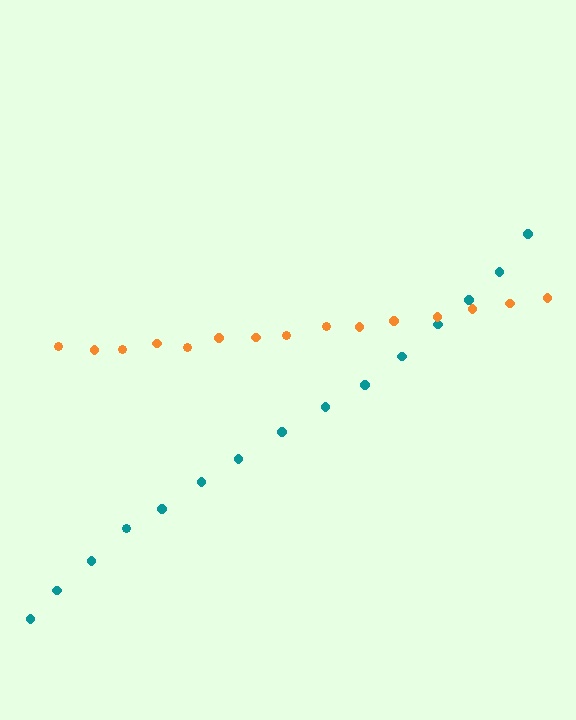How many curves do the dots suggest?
There are 2 distinct paths.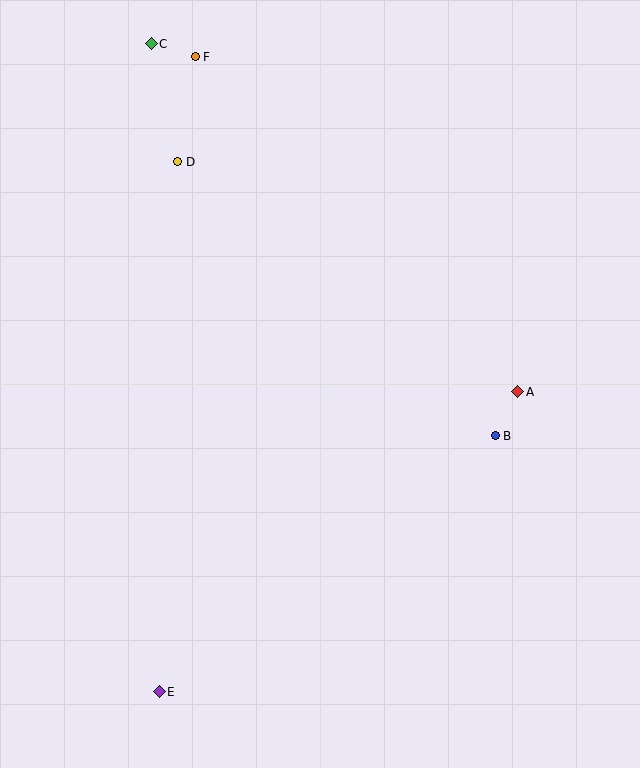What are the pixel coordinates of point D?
Point D is at (178, 162).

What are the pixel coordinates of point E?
Point E is at (159, 692).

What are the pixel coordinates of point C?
Point C is at (151, 44).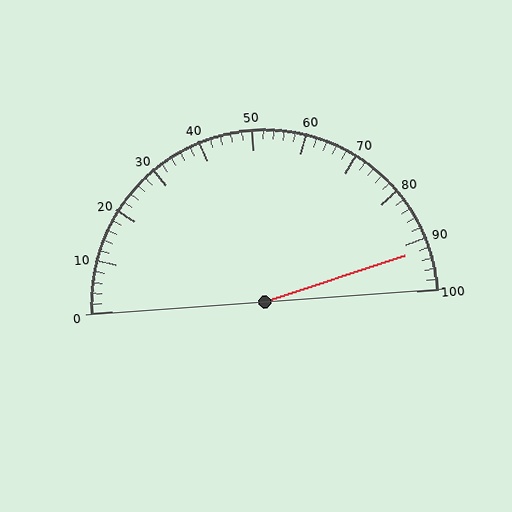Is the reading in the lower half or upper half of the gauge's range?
The reading is in the upper half of the range (0 to 100).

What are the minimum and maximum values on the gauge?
The gauge ranges from 0 to 100.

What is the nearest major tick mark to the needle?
The nearest major tick mark is 90.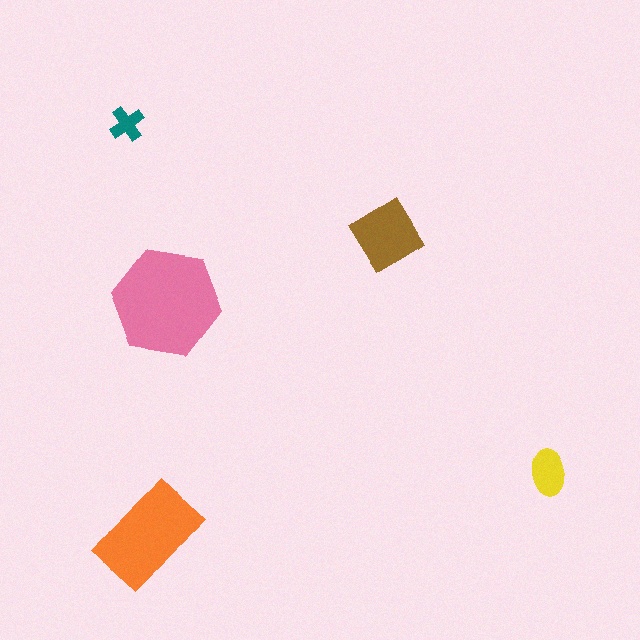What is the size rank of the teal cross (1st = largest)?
5th.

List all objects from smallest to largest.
The teal cross, the yellow ellipse, the brown diamond, the orange rectangle, the pink hexagon.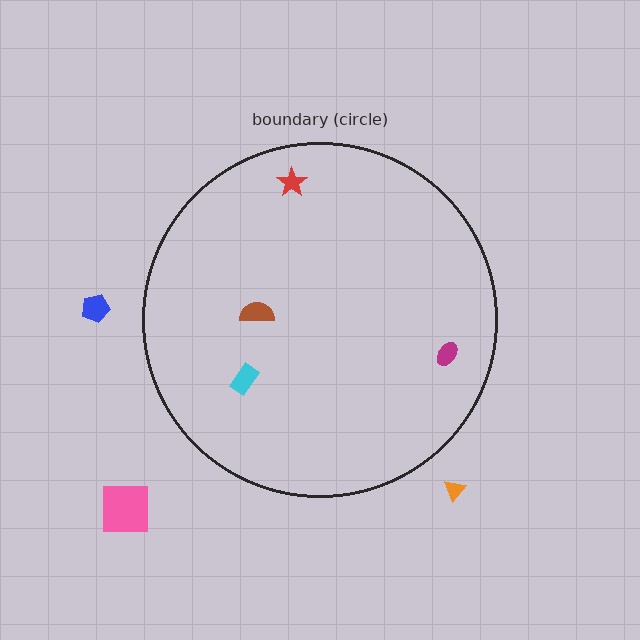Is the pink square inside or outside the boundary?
Outside.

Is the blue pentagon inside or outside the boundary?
Outside.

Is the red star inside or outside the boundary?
Inside.